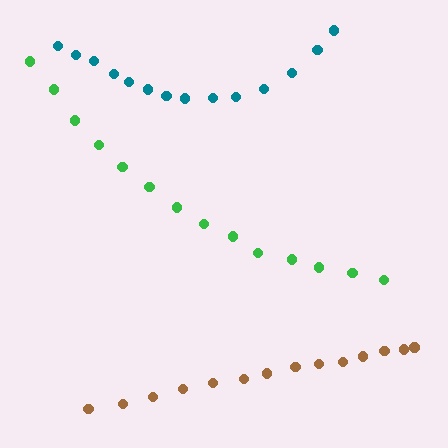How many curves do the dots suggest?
There are 3 distinct paths.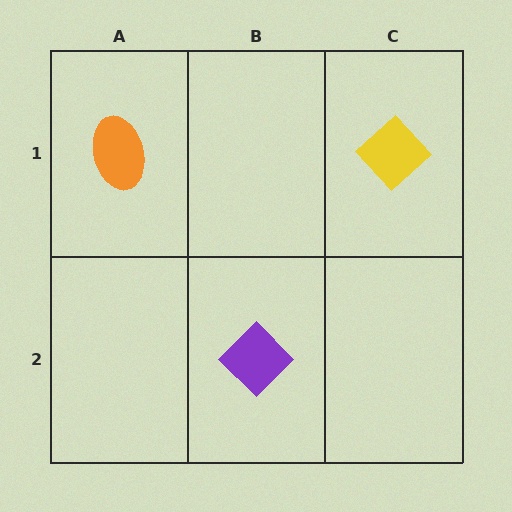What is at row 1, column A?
An orange ellipse.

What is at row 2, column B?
A purple diamond.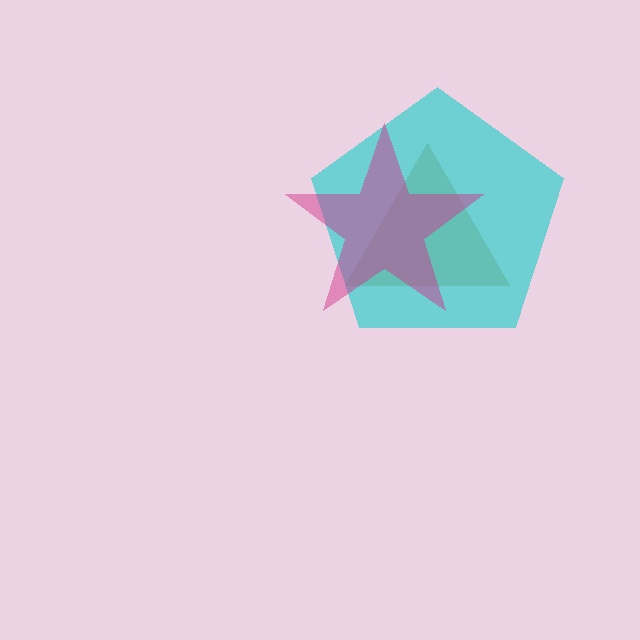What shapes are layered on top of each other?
The layered shapes are: a brown triangle, a cyan pentagon, a magenta star.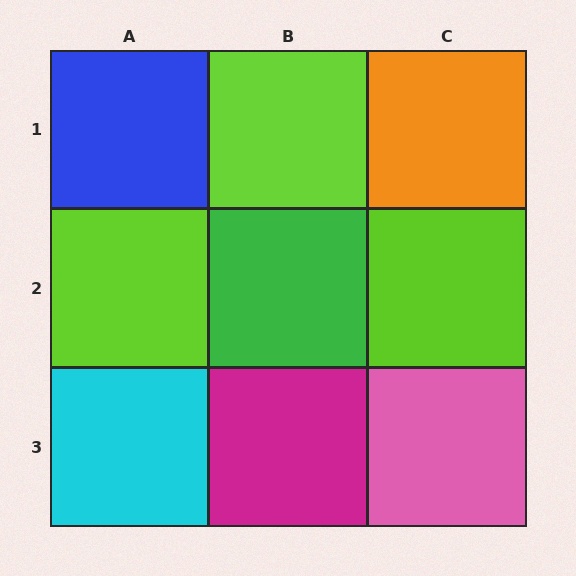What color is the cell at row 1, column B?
Lime.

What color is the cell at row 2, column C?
Lime.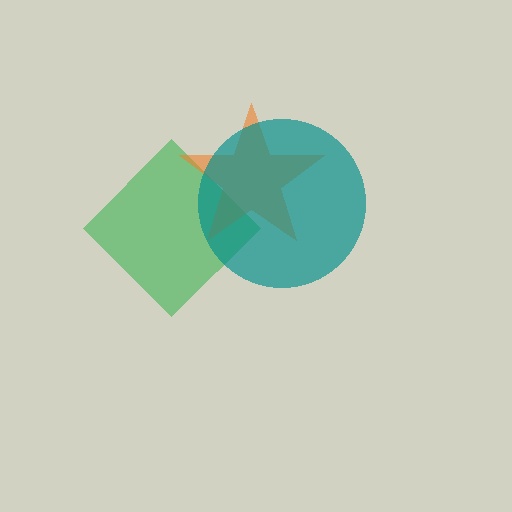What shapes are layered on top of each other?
The layered shapes are: a green diamond, an orange star, a teal circle.